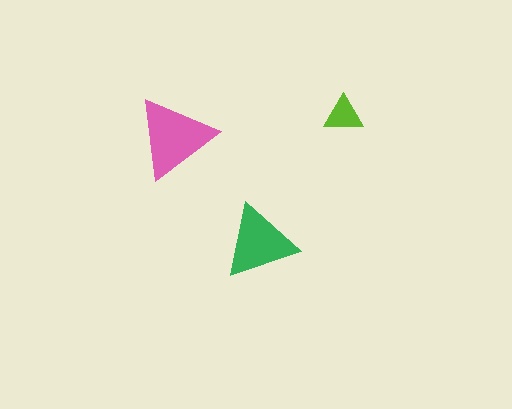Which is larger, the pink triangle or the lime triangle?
The pink one.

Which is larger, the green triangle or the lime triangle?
The green one.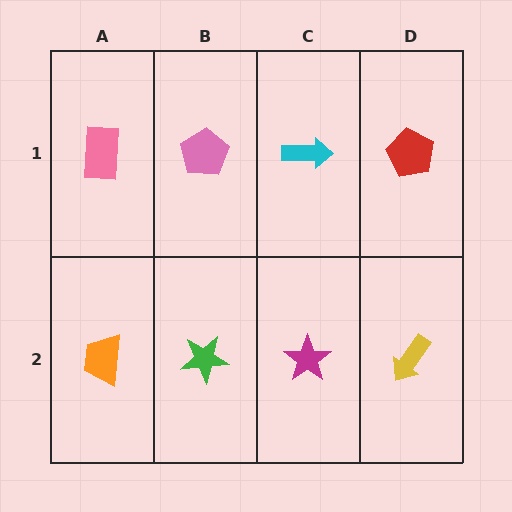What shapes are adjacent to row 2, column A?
A pink rectangle (row 1, column A), a green star (row 2, column B).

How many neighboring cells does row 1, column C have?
3.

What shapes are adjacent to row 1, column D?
A yellow arrow (row 2, column D), a cyan arrow (row 1, column C).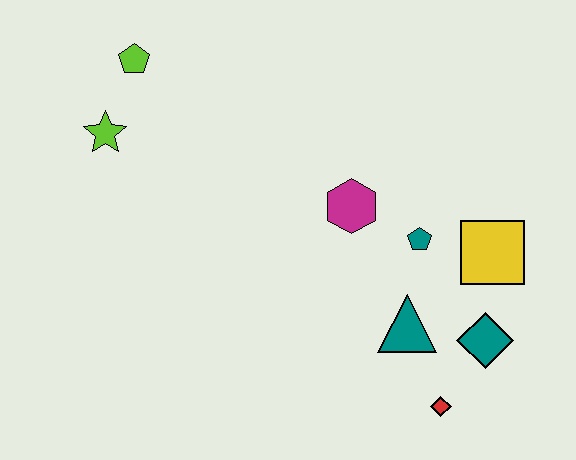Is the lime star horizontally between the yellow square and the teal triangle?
No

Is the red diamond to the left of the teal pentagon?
No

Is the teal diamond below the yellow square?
Yes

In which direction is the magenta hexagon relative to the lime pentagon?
The magenta hexagon is to the right of the lime pentagon.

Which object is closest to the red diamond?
The teal diamond is closest to the red diamond.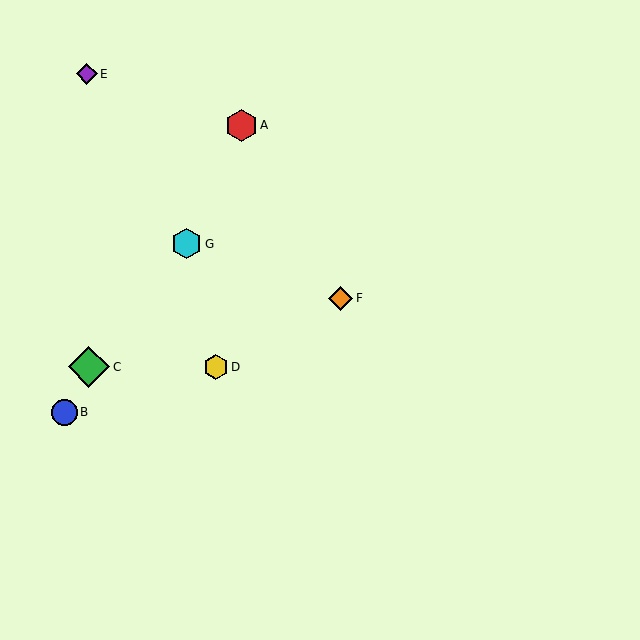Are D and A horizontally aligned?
No, D is at y≈367 and A is at y≈125.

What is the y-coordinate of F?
Object F is at y≈298.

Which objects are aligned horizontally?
Objects C, D are aligned horizontally.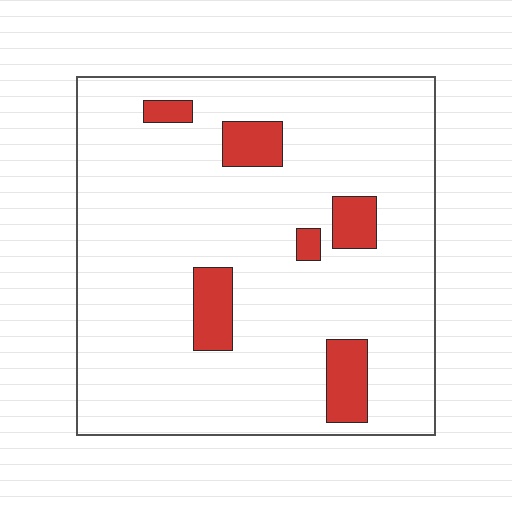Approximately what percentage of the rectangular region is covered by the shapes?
Approximately 10%.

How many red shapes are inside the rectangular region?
6.